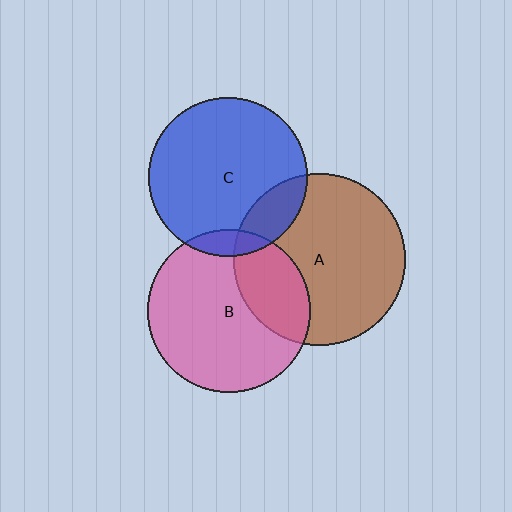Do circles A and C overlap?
Yes.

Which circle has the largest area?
Circle A (brown).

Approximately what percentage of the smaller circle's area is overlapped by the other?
Approximately 15%.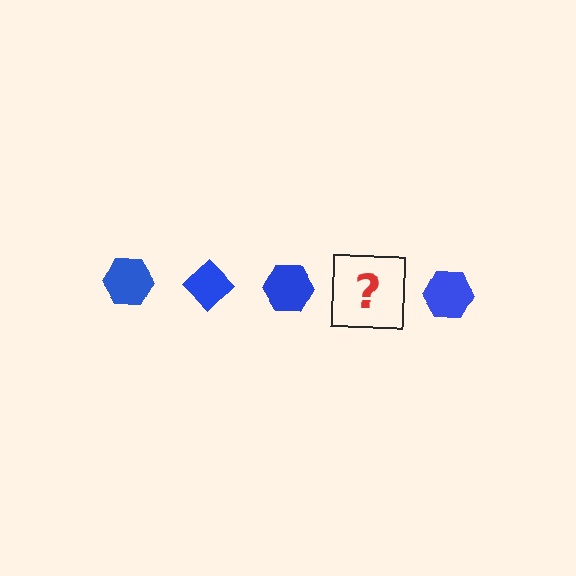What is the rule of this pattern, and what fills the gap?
The rule is that the pattern cycles through hexagon, diamond shapes in blue. The gap should be filled with a blue diamond.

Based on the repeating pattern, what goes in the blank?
The blank should be a blue diamond.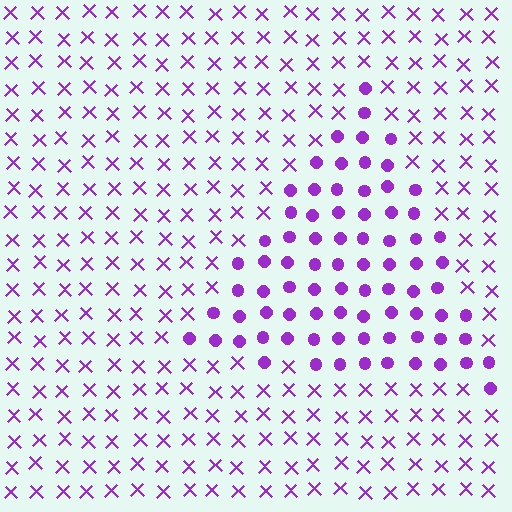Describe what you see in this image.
The image is filled with small purple elements arranged in a uniform grid. A triangle-shaped region contains circles, while the surrounding area contains X marks. The boundary is defined purely by the change in element shape.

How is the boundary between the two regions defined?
The boundary is defined by a change in element shape: circles inside vs. X marks outside. All elements share the same color and spacing.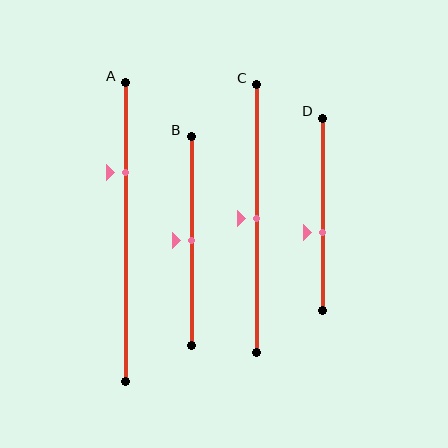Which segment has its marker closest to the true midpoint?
Segment B has its marker closest to the true midpoint.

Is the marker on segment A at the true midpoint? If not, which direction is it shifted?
No, the marker on segment A is shifted upward by about 20% of the segment length.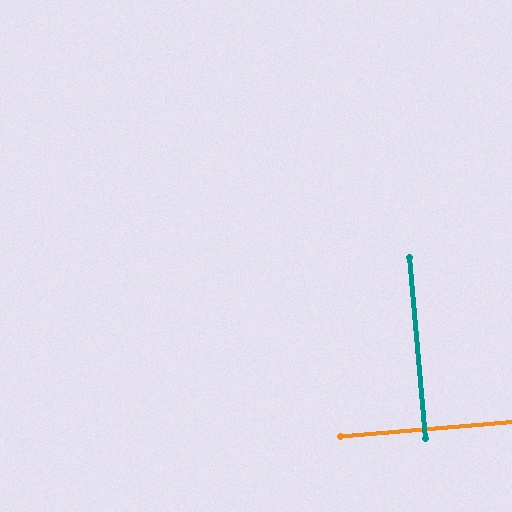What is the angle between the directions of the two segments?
Approximately 90 degrees.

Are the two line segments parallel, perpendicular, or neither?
Perpendicular — they meet at approximately 90°.